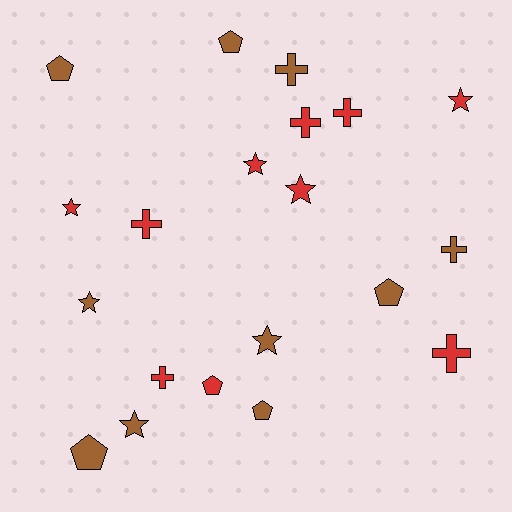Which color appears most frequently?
Red, with 10 objects.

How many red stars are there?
There are 4 red stars.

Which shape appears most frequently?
Star, with 7 objects.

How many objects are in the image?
There are 20 objects.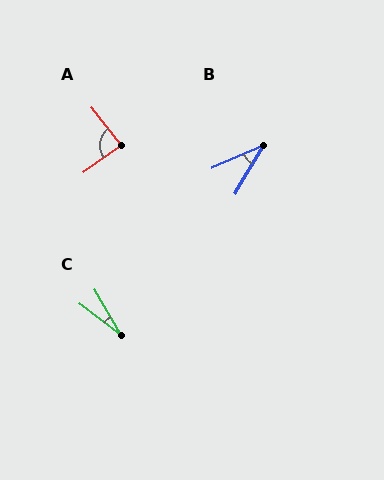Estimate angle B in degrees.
Approximately 37 degrees.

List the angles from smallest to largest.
C (23°), B (37°), A (87°).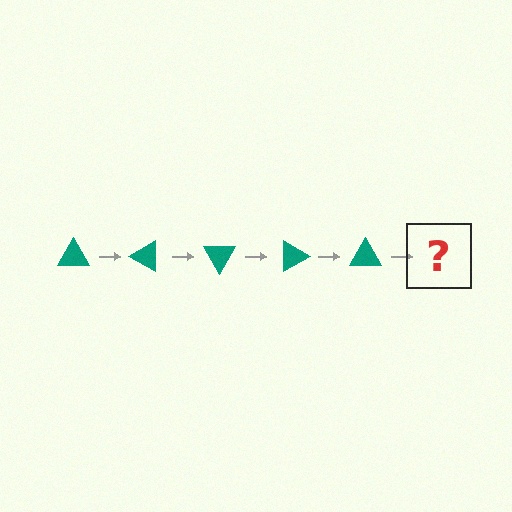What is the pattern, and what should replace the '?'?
The pattern is that the triangle rotates 30 degrees each step. The '?' should be a teal triangle rotated 150 degrees.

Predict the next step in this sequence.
The next step is a teal triangle rotated 150 degrees.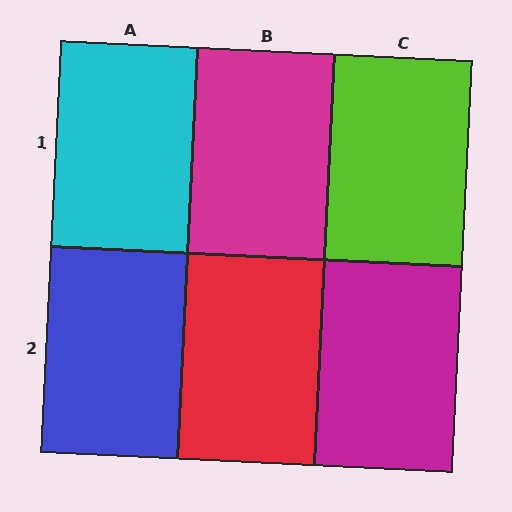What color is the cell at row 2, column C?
Magenta.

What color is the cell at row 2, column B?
Red.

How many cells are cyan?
1 cell is cyan.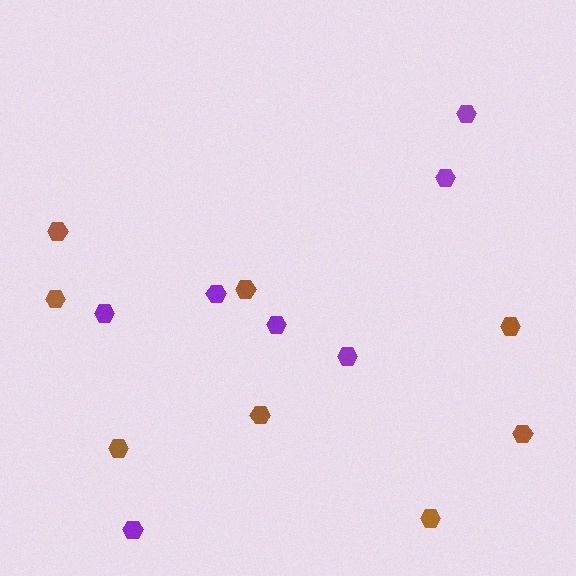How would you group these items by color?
There are 2 groups: one group of brown hexagons (8) and one group of purple hexagons (7).